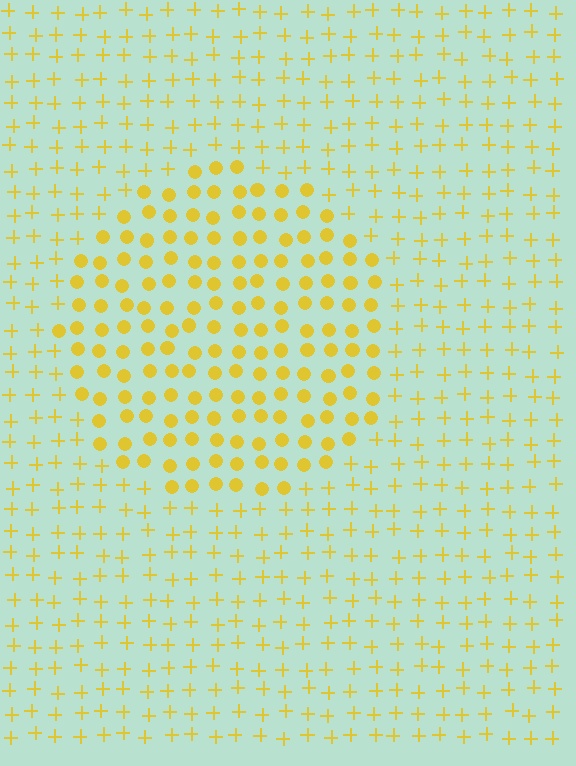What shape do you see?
I see a circle.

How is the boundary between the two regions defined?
The boundary is defined by a change in element shape: circles inside vs. plus signs outside. All elements share the same color and spacing.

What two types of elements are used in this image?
The image uses circles inside the circle region and plus signs outside it.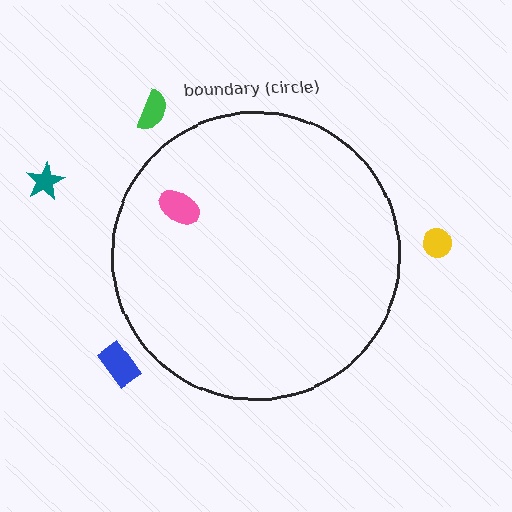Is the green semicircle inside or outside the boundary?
Outside.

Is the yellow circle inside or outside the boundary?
Outside.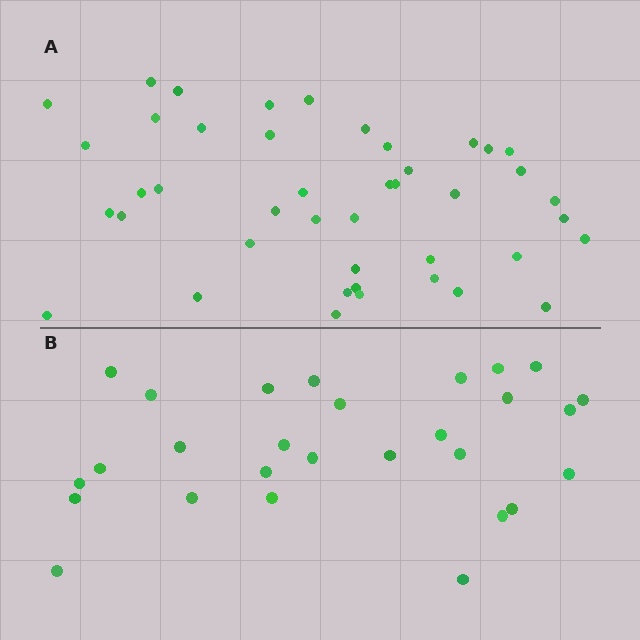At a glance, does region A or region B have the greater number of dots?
Region A (the top region) has more dots.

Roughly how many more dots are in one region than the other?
Region A has approximately 15 more dots than region B.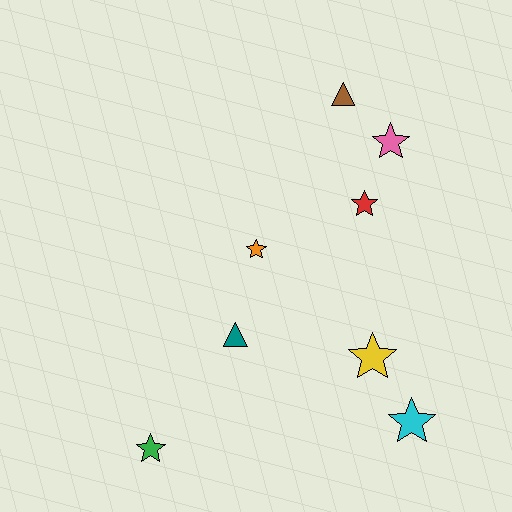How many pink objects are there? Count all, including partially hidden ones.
There is 1 pink object.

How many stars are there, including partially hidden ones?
There are 6 stars.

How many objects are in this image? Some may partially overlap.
There are 8 objects.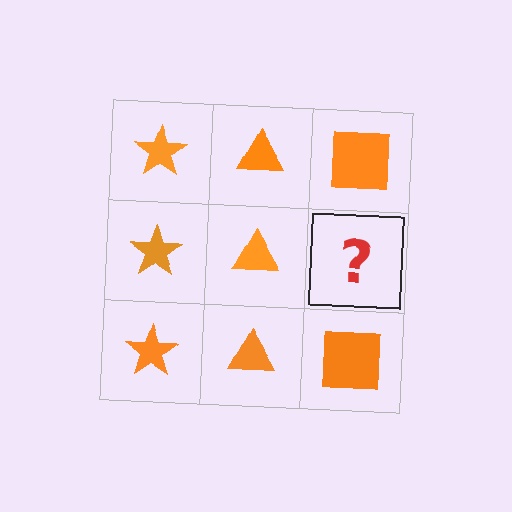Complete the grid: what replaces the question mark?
The question mark should be replaced with an orange square.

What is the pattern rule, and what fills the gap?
The rule is that each column has a consistent shape. The gap should be filled with an orange square.